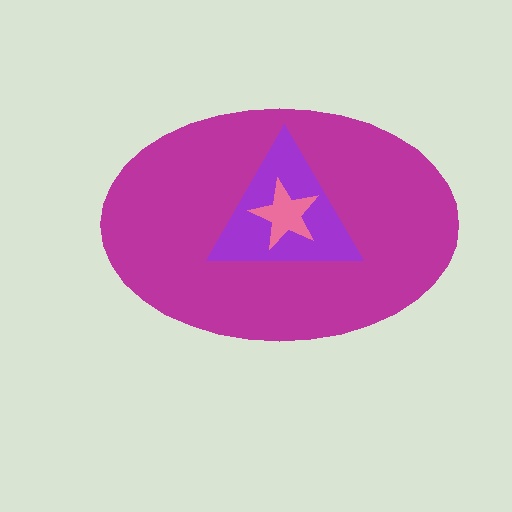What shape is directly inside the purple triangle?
The pink star.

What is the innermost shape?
The pink star.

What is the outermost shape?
The magenta ellipse.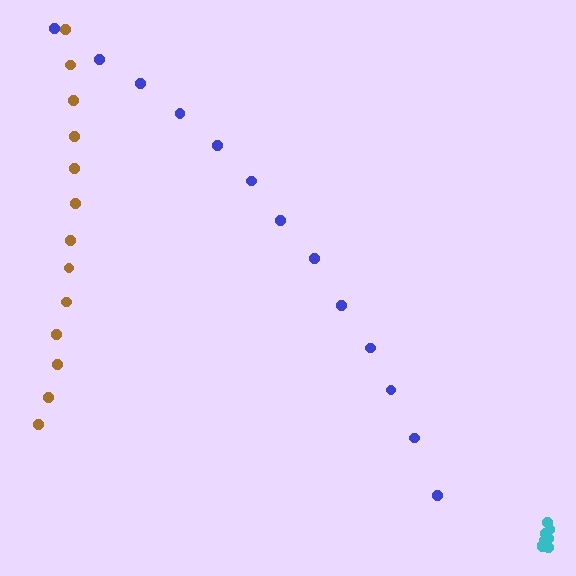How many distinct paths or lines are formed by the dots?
There are 3 distinct paths.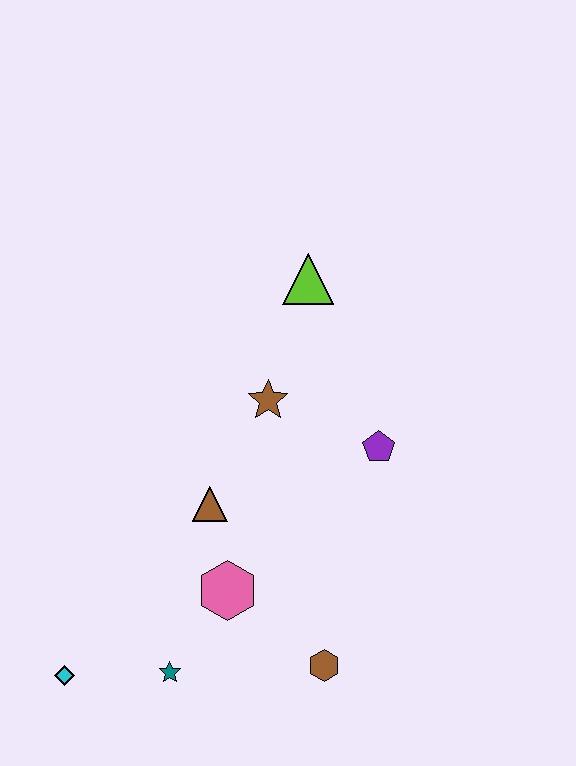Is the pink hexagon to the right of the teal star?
Yes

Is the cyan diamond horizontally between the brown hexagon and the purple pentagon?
No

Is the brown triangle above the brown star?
No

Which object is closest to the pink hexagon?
The brown triangle is closest to the pink hexagon.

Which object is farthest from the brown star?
The cyan diamond is farthest from the brown star.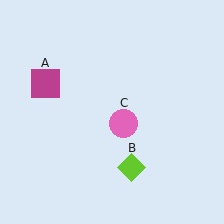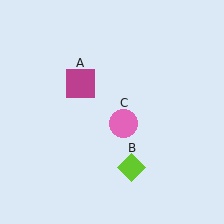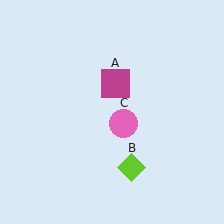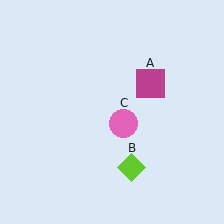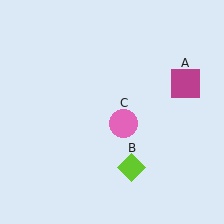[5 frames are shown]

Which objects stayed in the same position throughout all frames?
Lime diamond (object B) and pink circle (object C) remained stationary.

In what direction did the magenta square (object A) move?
The magenta square (object A) moved right.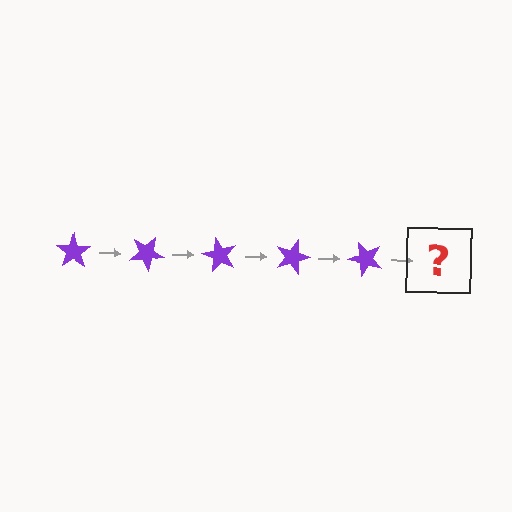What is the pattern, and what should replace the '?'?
The pattern is that the star rotates 30 degrees each step. The '?' should be a purple star rotated 150 degrees.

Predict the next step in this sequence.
The next step is a purple star rotated 150 degrees.